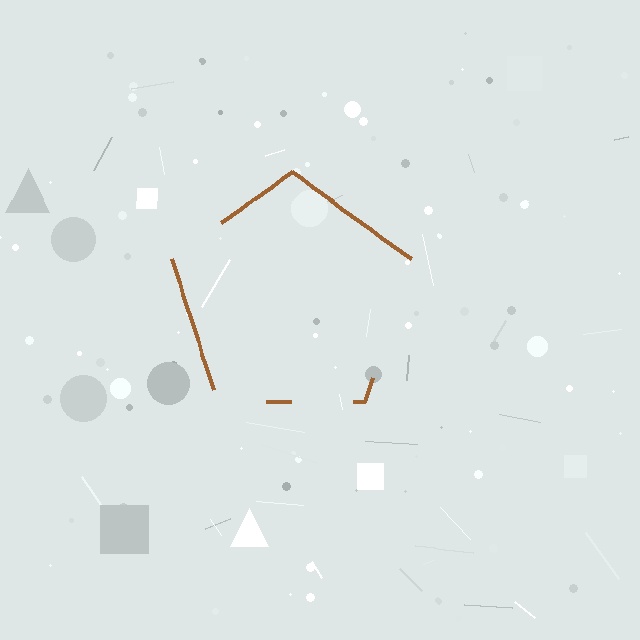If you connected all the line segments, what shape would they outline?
They would outline a pentagon.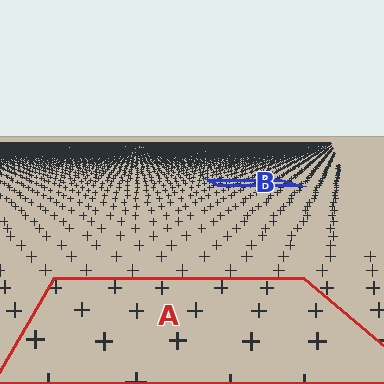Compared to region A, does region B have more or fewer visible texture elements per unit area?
Region B has more texture elements per unit area — they are packed more densely because it is farther away.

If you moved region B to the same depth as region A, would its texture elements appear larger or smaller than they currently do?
They would appear larger. At a closer depth, the same texture elements are projected at a bigger on-screen size.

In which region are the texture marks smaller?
The texture marks are smaller in region B, because it is farther away.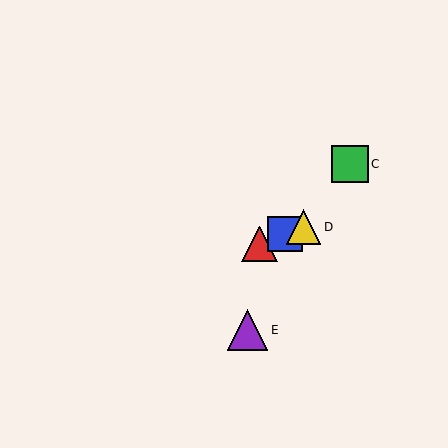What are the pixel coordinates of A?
Object A is at (260, 244).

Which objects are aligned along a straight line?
Objects A, B, D are aligned along a straight line.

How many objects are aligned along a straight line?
3 objects (A, B, D) are aligned along a straight line.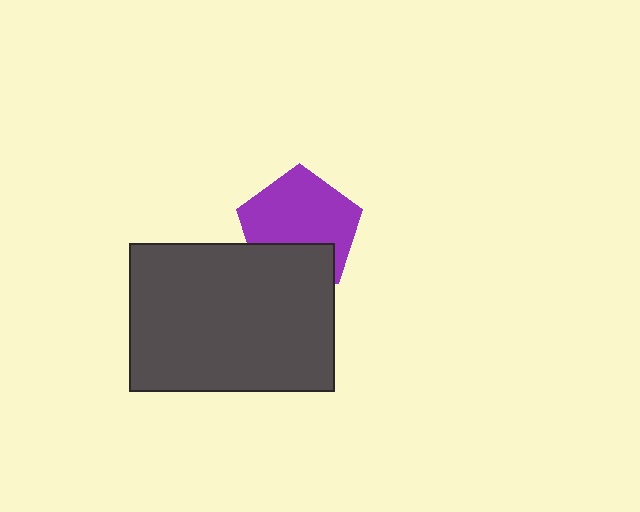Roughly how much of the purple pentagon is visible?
Most of it is visible (roughly 69%).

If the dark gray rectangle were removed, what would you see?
You would see the complete purple pentagon.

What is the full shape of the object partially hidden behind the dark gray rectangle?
The partially hidden object is a purple pentagon.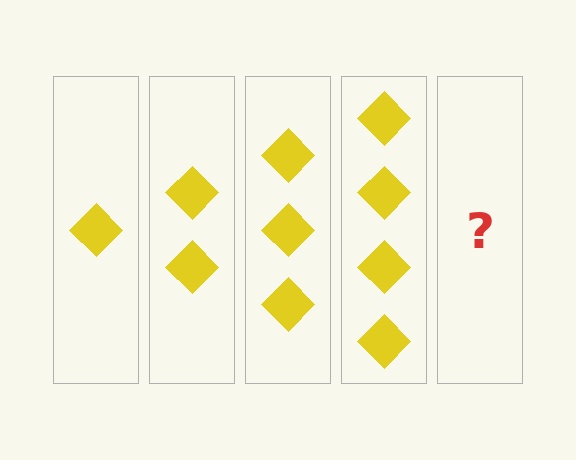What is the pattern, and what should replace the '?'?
The pattern is that each step adds one more diamond. The '?' should be 5 diamonds.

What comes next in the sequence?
The next element should be 5 diamonds.